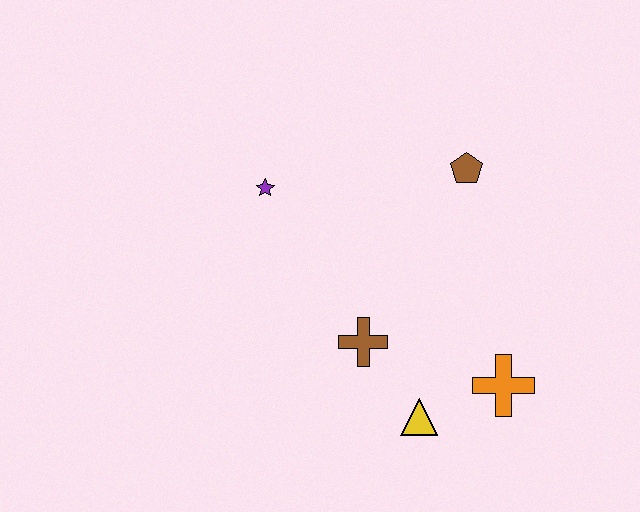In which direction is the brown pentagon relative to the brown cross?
The brown pentagon is above the brown cross.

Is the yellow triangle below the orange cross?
Yes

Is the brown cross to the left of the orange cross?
Yes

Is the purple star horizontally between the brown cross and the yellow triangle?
No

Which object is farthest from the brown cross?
The brown pentagon is farthest from the brown cross.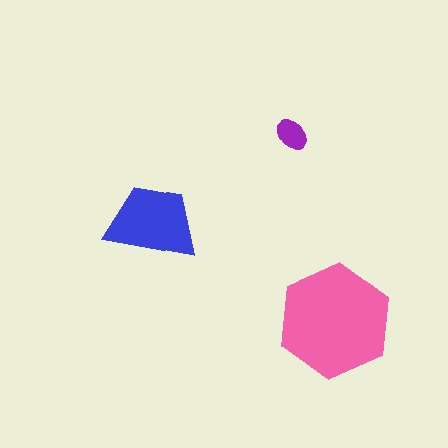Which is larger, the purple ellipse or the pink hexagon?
The pink hexagon.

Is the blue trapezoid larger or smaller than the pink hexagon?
Smaller.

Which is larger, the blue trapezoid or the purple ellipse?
The blue trapezoid.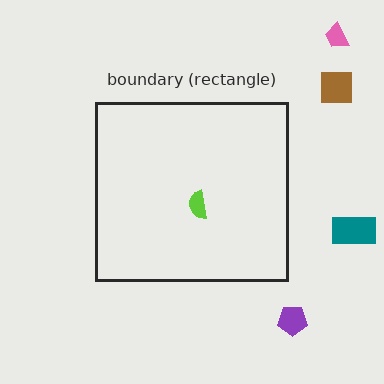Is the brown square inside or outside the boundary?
Outside.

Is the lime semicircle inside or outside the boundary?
Inside.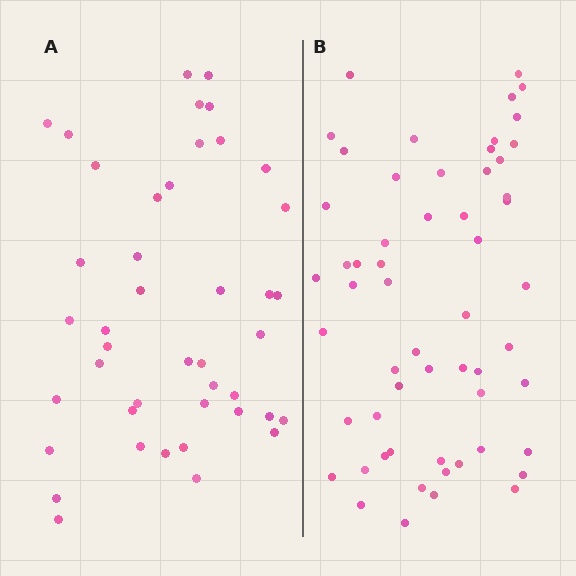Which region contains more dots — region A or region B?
Region B (the right region) has more dots.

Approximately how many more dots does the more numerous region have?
Region B has approximately 15 more dots than region A.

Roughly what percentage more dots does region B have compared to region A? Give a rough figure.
About 35% more.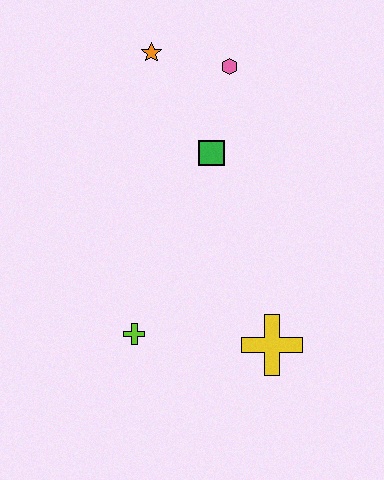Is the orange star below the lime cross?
No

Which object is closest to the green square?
The pink hexagon is closest to the green square.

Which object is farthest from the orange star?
The yellow cross is farthest from the orange star.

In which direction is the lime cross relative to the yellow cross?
The lime cross is to the left of the yellow cross.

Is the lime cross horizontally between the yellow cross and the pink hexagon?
No